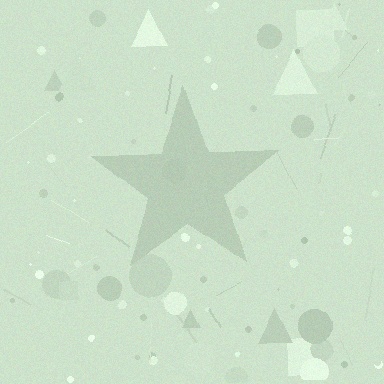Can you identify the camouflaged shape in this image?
The camouflaged shape is a star.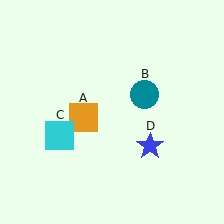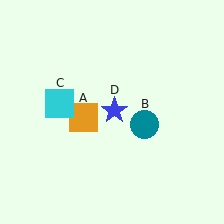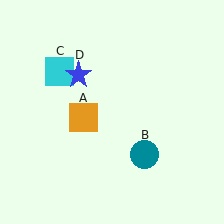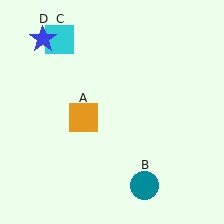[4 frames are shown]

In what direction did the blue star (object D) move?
The blue star (object D) moved up and to the left.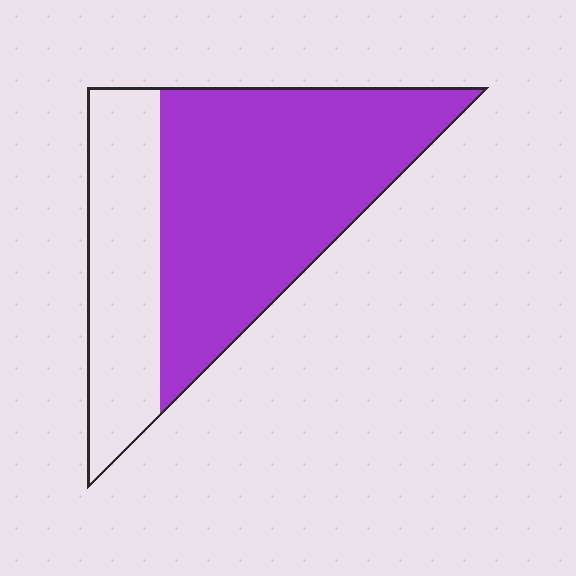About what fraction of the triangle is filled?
About two thirds (2/3).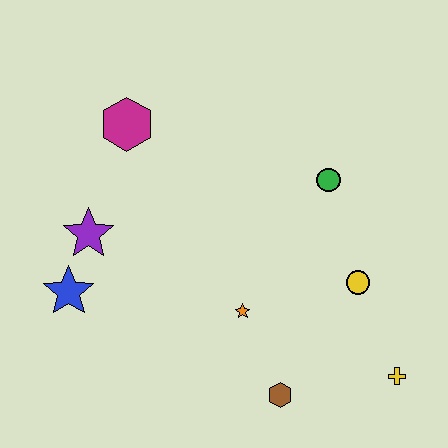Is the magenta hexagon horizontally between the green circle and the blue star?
Yes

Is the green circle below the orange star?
No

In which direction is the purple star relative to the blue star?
The purple star is above the blue star.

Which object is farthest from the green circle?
The blue star is farthest from the green circle.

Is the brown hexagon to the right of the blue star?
Yes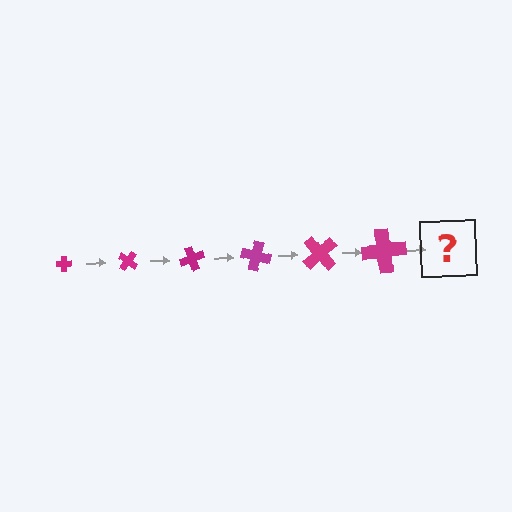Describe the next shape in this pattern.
It should be a cross, larger than the previous one and rotated 210 degrees from the start.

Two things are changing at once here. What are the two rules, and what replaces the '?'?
The two rules are that the cross grows larger each step and it rotates 35 degrees each step. The '?' should be a cross, larger than the previous one and rotated 210 degrees from the start.